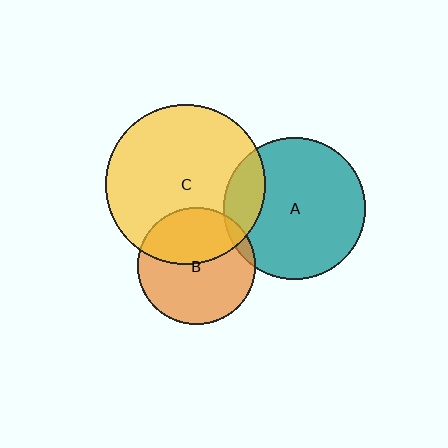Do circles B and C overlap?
Yes.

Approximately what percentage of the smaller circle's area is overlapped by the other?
Approximately 40%.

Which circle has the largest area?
Circle C (yellow).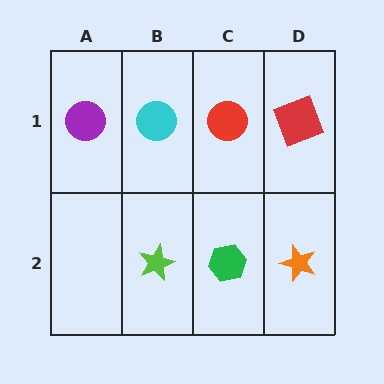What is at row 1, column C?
A red circle.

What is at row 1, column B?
A cyan circle.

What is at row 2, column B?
A lime star.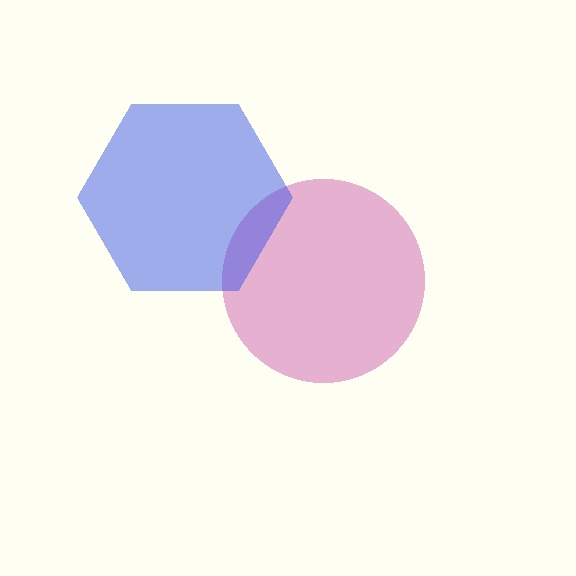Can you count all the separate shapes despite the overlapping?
Yes, there are 2 separate shapes.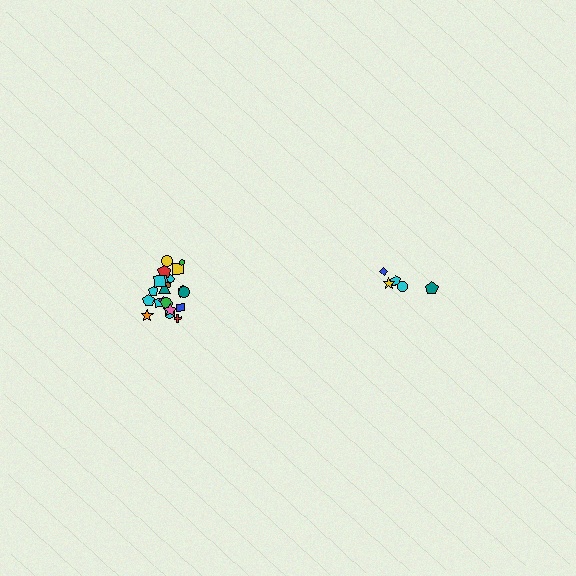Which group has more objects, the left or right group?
The left group.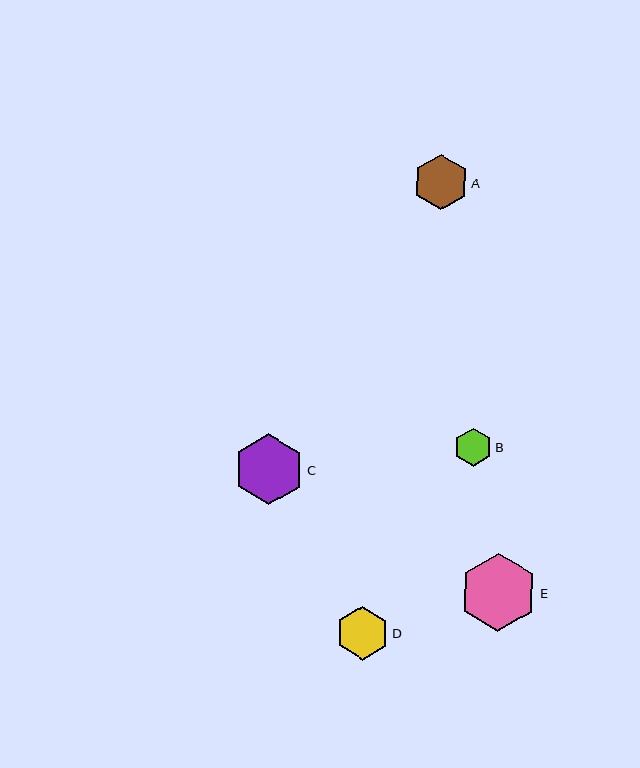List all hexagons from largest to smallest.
From largest to smallest: E, C, A, D, B.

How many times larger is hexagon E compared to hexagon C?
Hexagon E is approximately 1.1 times the size of hexagon C.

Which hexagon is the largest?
Hexagon E is the largest with a size of approximately 78 pixels.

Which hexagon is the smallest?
Hexagon B is the smallest with a size of approximately 38 pixels.